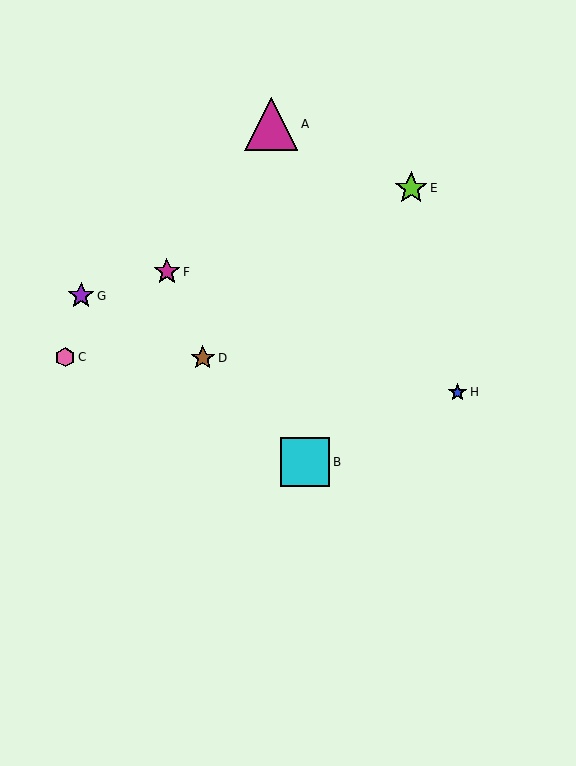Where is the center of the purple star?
The center of the purple star is at (81, 296).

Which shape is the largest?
The magenta triangle (labeled A) is the largest.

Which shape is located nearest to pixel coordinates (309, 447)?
The cyan square (labeled B) at (305, 462) is nearest to that location.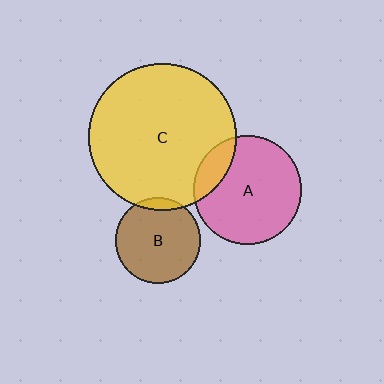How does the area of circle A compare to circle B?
Approximately 1.6 times.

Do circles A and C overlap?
Yes.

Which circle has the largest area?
Circle C (yellow).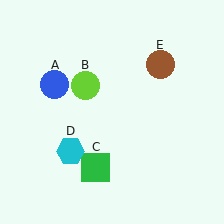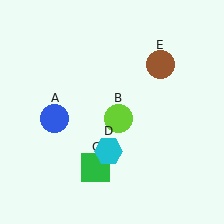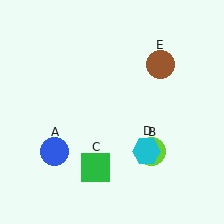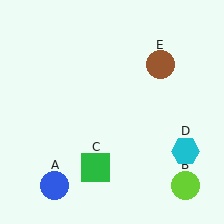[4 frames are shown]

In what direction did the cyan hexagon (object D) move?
The cyan hexagon (object D) moved right.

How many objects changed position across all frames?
3 objects changed position: blue circle (object A), lime circle (object B), cyan hexagon (object D).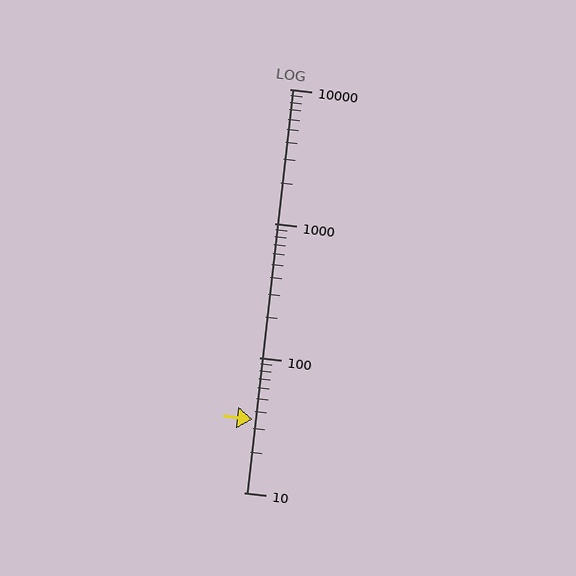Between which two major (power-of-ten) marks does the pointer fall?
The pointer is between 10 and 100.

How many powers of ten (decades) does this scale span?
The scale spans 3 decades, from 10 to 10000.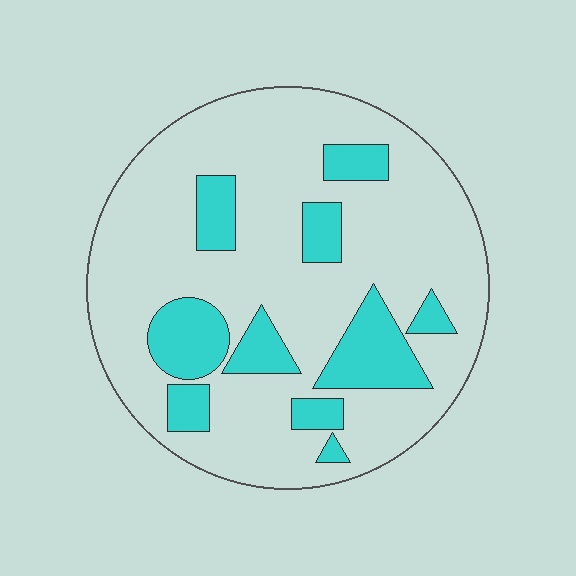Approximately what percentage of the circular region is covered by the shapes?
Approximately 20%.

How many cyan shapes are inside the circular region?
10.